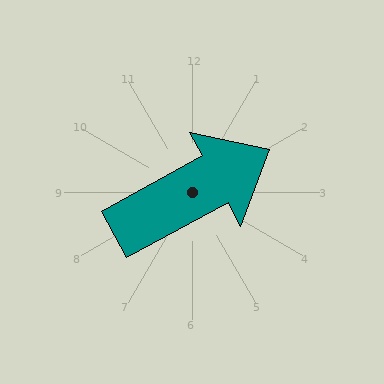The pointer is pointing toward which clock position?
Roughly 2 o'clock.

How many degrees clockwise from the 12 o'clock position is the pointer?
Approximately 61 degrees.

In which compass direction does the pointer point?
Northeast.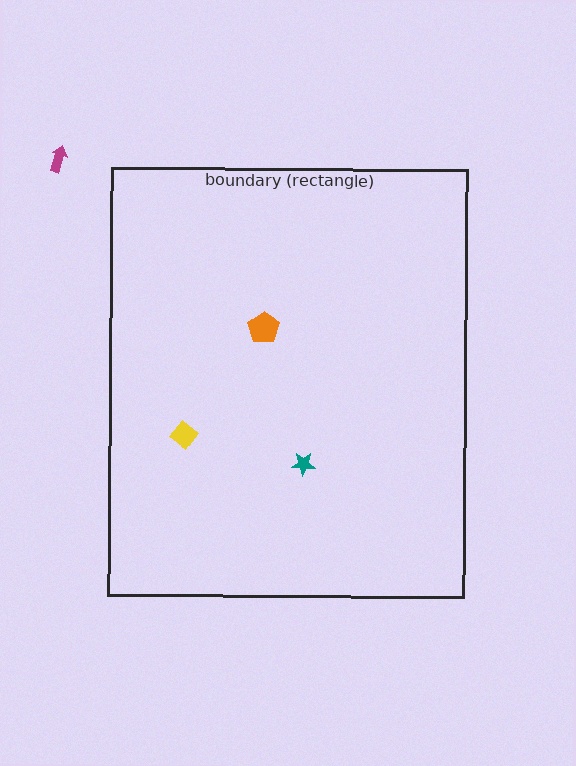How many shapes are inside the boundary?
3 inside, 1 outside.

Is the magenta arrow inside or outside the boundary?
Outside.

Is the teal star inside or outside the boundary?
Inside.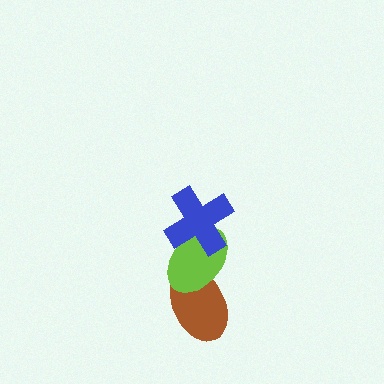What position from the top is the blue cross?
The blue cross is 1st from the top.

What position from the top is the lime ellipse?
The lime ellipse is 2nd from the top.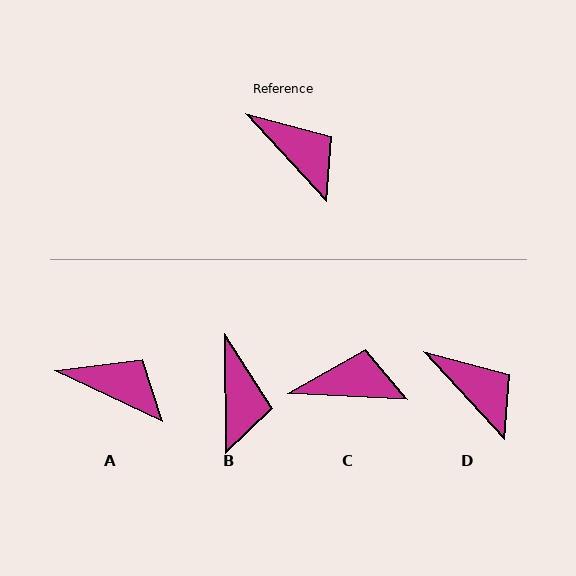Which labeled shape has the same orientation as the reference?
D.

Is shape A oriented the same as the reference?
No, it is off by about 22 degrees.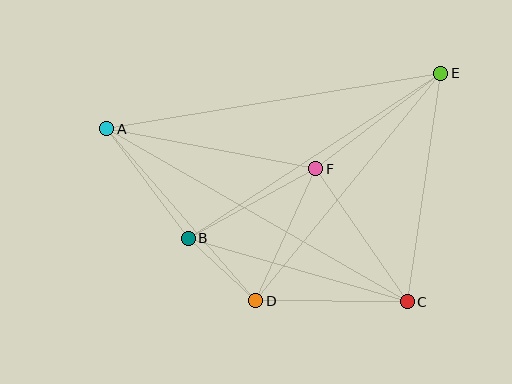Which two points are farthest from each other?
Points A and C are farthest from each other.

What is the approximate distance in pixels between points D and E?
The distance between D and E is approximately 293 pixels.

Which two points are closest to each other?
Points B and D are closest to each other.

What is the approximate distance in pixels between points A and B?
The distance between A and B is approximately 136 pixels.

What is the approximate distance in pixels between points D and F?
The distance between D and F is approximately 145 pixels.